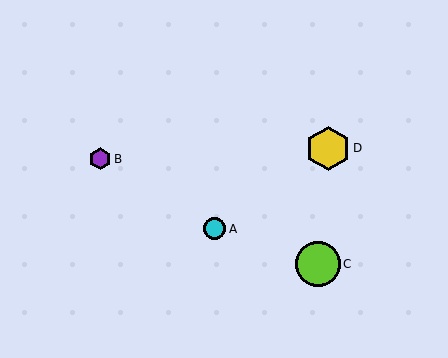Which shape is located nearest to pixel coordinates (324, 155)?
The yellow hexagon (labeled D) at (328, 148) is nearest to that location.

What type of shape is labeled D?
Shape D is a yellow hexagon.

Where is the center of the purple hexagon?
The center of the purple hexagon is at (100, 159).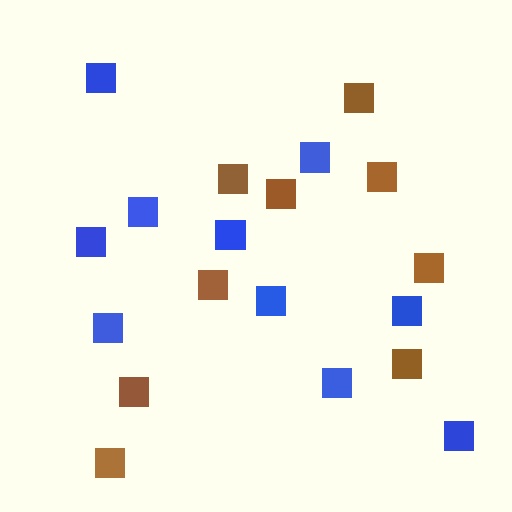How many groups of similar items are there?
There are 2 groups: one group of brown squares (9) and one group of blue squares (10).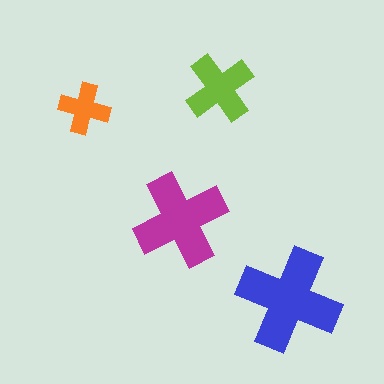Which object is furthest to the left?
The orange cross is leftmost.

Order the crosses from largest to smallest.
the blue one, the magenta one, the lime one, the orange one.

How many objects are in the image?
There are 4 objects in the image.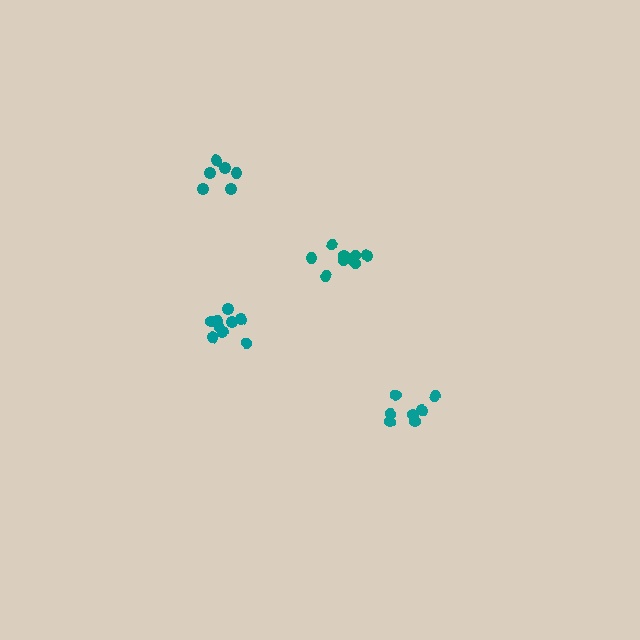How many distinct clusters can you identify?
There are 4 distinct clusters.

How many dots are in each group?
Group 1: 6 dots, Group 2: 9 dots, Group 3: 9 dots, Group 4: 7 dots (31 total).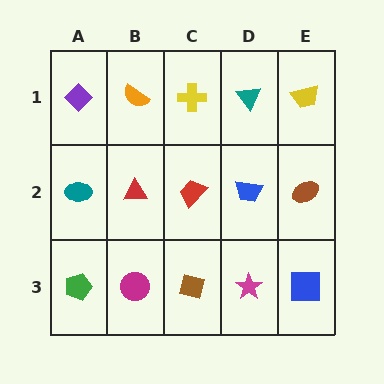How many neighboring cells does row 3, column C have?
3.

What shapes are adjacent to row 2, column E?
A yellow trapezoid (row 1, column E), a blue square (row 3, column E), a blue trapezoid (row 2, column D).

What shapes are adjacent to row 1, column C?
A red trapezoid (row 2, column C), an orange semicircle (row 1, column B), a teal triangle (row 1, column D).